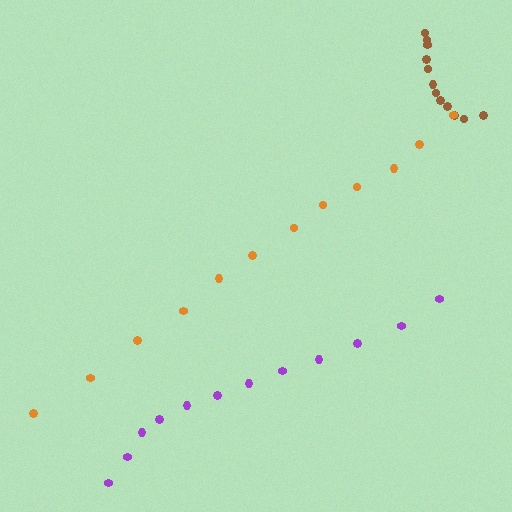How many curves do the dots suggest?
There are 3 distinct paths.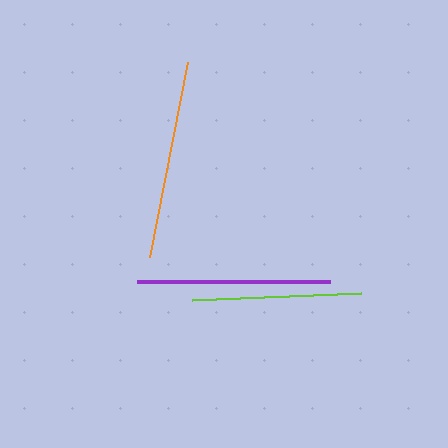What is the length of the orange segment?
The orange segment is approximately 199 pixels long.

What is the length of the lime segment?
The lime segment is approximately 169 pixels long.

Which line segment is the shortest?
The lime line is the shortest at approximately 169 pixels.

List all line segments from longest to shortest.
From longest to shortest: orange, purple, lime.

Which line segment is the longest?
The orange line is the longest at approximately 199 pixels.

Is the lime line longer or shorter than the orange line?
The orange line is longer than the lime line.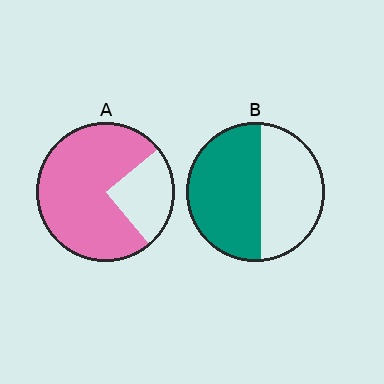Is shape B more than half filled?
Yes.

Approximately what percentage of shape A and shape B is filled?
A is approximately 75% and B is approximately 55%.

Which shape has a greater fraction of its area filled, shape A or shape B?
Shape A.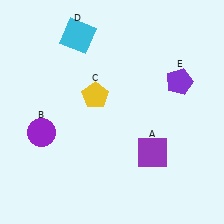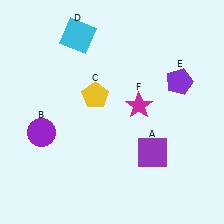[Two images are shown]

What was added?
A magenta star (F) was added in Image 2.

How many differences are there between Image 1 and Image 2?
There is 1 difference between the two images.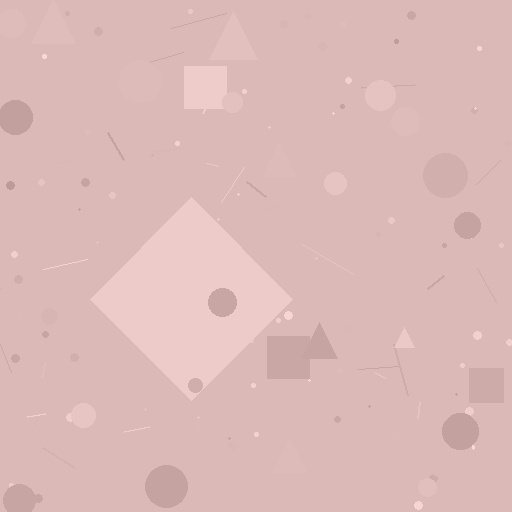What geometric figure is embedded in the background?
A diamond is embedded in the background.